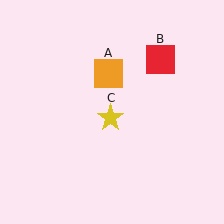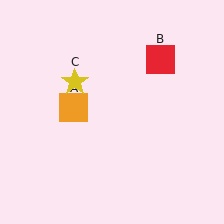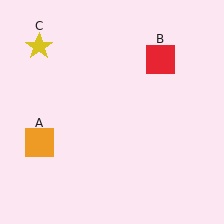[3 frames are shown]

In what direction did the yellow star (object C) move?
The yellow star (object C) moved up and to the left.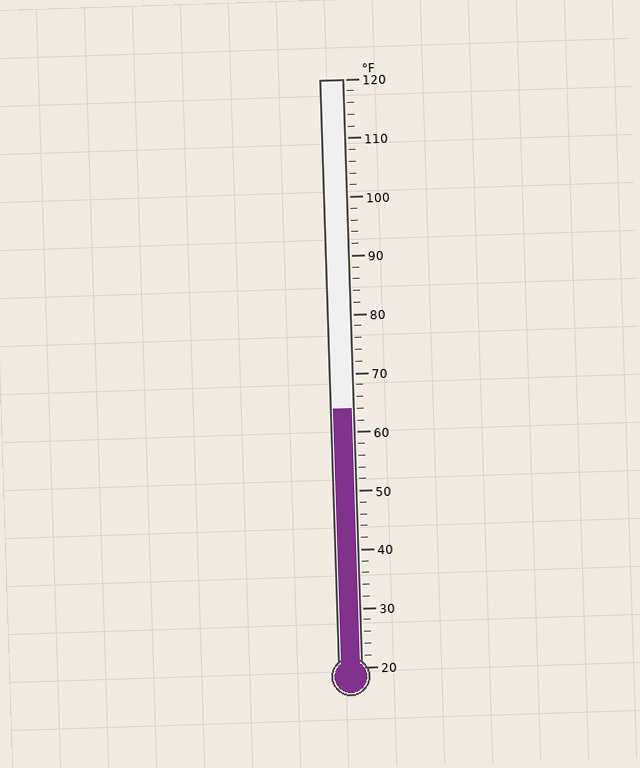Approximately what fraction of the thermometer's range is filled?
The thermometer is filled to approximately 45% of its range.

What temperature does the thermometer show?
The thermometer shows approximately 64°F.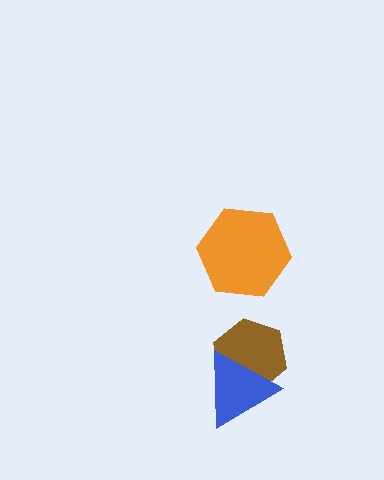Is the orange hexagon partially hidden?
No, no other shape covers it.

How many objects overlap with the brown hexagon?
1 object overlaps with the brown hexagon.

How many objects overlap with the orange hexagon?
0 objects overlap with the orange hexagon.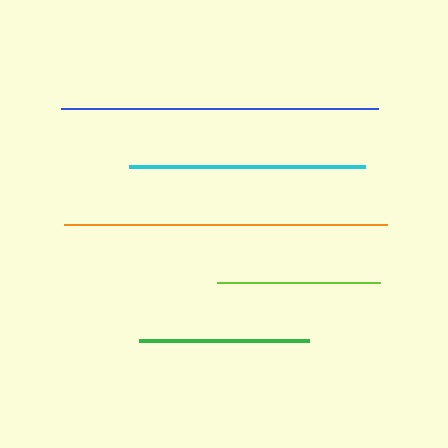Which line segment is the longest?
The orange line is the longest at approximately 323 pixels.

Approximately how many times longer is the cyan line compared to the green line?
The cyan line is approximately 1.4 times the length of the green line.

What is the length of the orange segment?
The orange segment is approximately 323 pixels long.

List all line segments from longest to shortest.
From longest to shortest: orange, blue, cyan, green, lime.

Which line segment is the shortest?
The lime line is the shortest at approximately 163 pixels.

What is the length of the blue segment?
The blue segment is approximately 317 pixels long.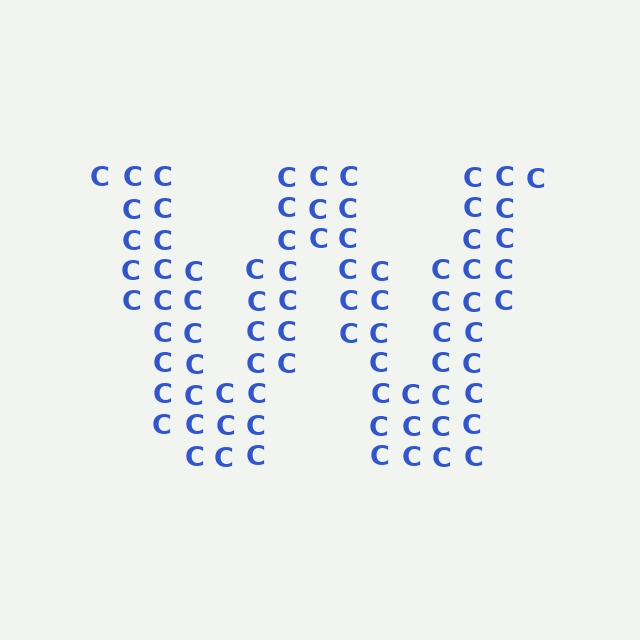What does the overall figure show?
The overall figure shows the letter W.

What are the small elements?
The small elements are letter C's.